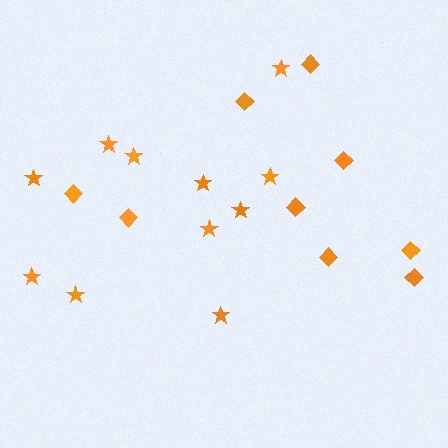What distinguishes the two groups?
There are 2 groups: one group of diamonds (9) and one group of stars (11).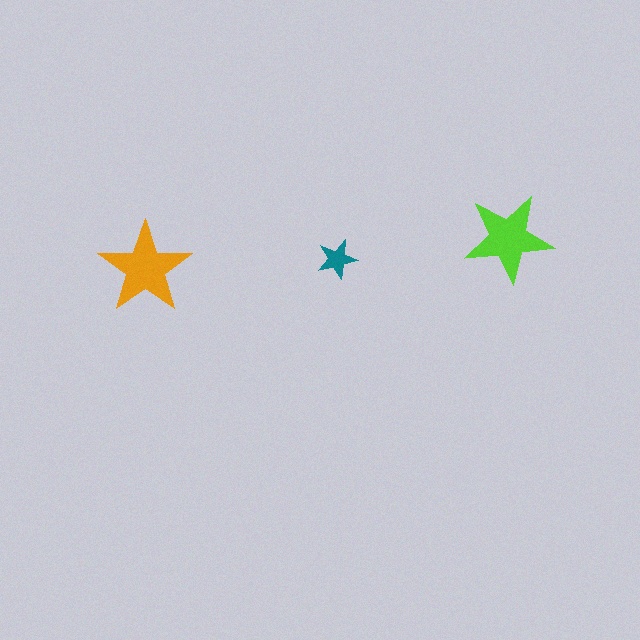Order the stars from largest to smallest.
the orange one, the lime one, the teal one.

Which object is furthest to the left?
The orange star is leftmost.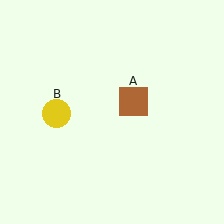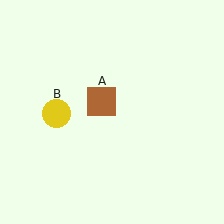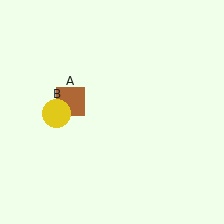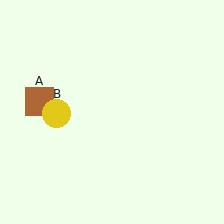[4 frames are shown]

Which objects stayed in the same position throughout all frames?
Yellow circle (object B) remained stationary.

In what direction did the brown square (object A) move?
The brown square (object A) moved left.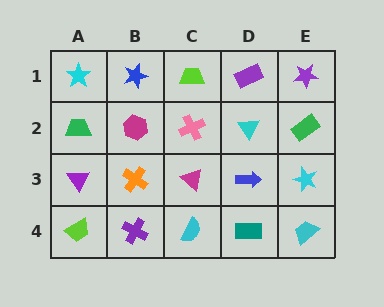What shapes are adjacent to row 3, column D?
A cyan triangle (row 2, column D), a teal rectangle (row 4, column D), a magenta triangle (row 3, column C), a cyan star (row 3, column E).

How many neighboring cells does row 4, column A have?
2.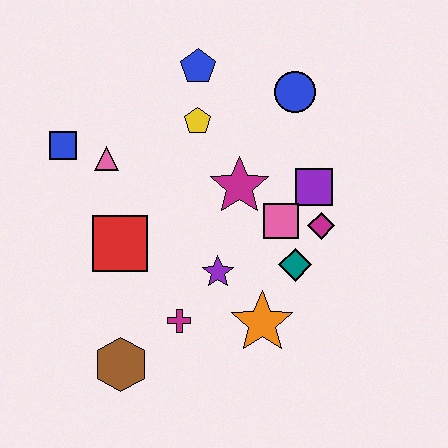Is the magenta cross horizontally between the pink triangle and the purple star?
Yes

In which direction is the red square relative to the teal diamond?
The red square is to the left of the teal diamond.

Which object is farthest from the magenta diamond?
The blue square is farthest from the magenta diamond.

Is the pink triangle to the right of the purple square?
No